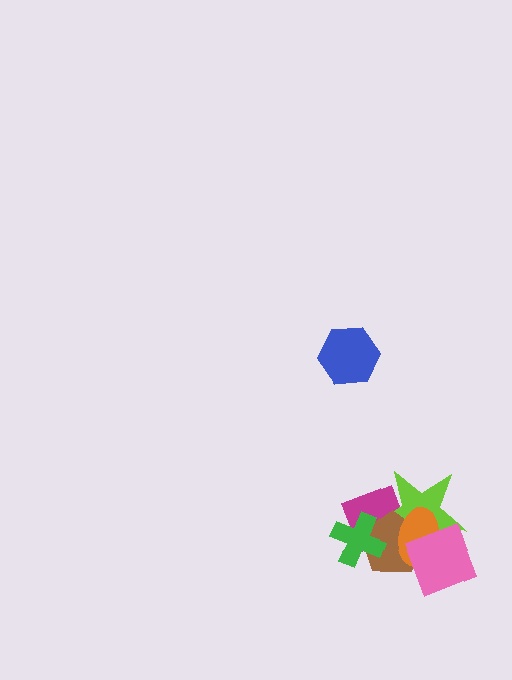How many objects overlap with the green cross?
3 objects overlap with the green cross.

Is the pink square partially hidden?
No, no other shape covers it.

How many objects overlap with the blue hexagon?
0 objects overlap with the blue hexagon.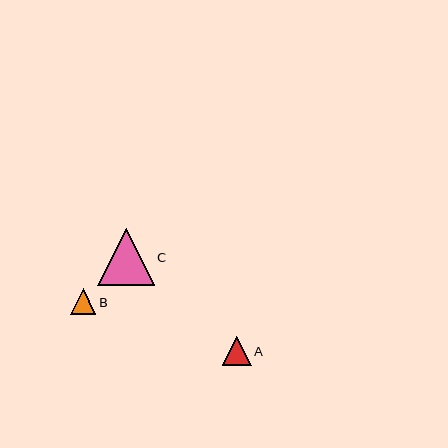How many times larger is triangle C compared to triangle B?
Triangle C is approximately 2.2 times the size of triangle B.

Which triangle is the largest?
Triangle C is the largest with a size of approximately 56 pixels.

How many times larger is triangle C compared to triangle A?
Triangle C is approximately 2.0 times the size of triangle A.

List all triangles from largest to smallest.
From largest to smallest: C, A, B.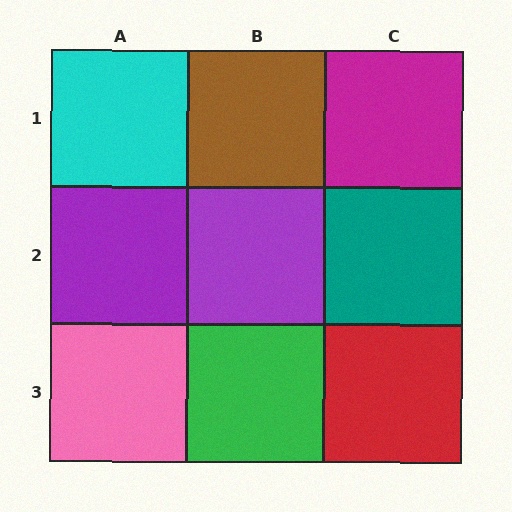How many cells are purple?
2 cells are purple.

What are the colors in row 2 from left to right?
Purple, purple, teal.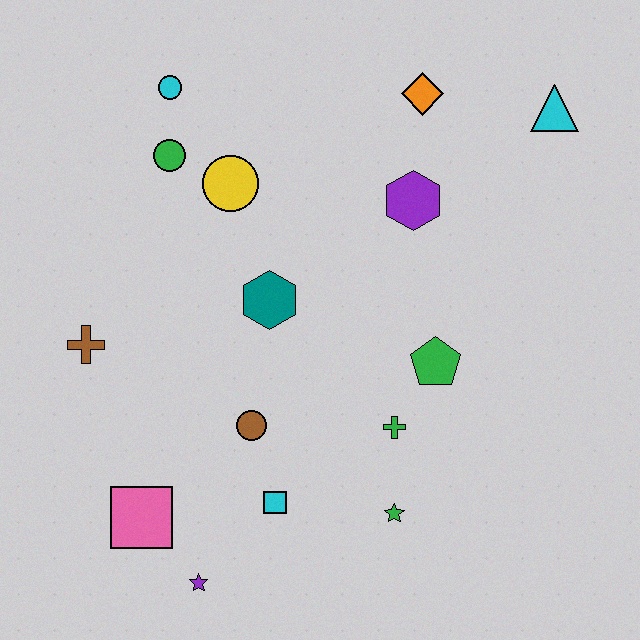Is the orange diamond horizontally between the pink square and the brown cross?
No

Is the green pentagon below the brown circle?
No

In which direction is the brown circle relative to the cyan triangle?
The brown circle is below the cyan triangle.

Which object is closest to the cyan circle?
The green circle is closest to the cyan circle.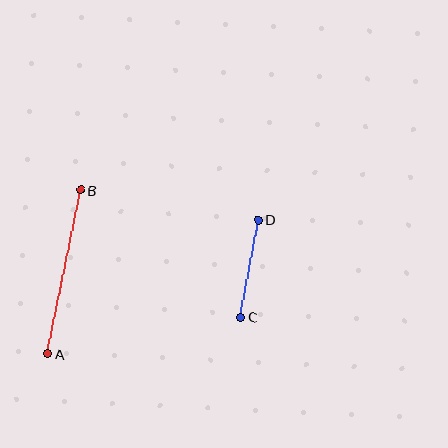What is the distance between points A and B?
The distance is approximately 167 pixels.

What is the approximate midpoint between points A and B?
The midpoint is at approximately (64, 272) pixels.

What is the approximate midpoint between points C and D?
The midpoint is at approximately (250, 268) pixels.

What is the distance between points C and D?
The distance is approximately 99 pixels.